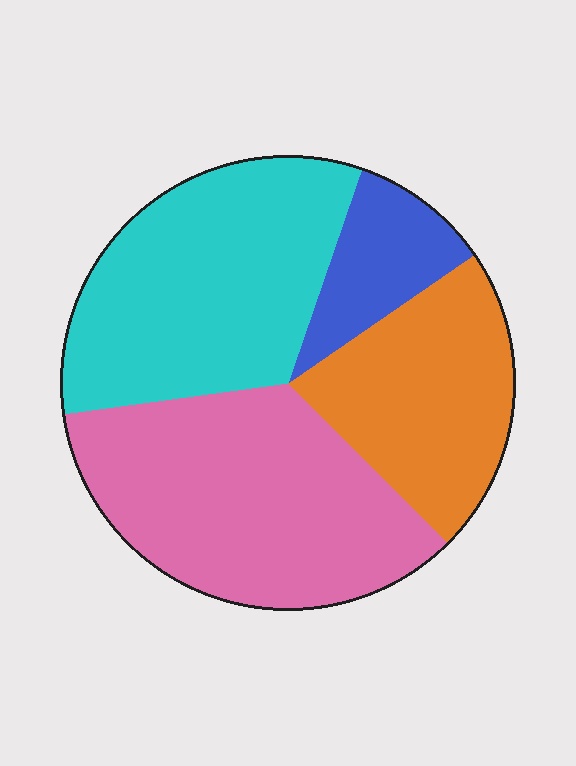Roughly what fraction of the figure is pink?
Pink takes up between a third and a half of the figure.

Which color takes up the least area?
Blue, at roughly 10%.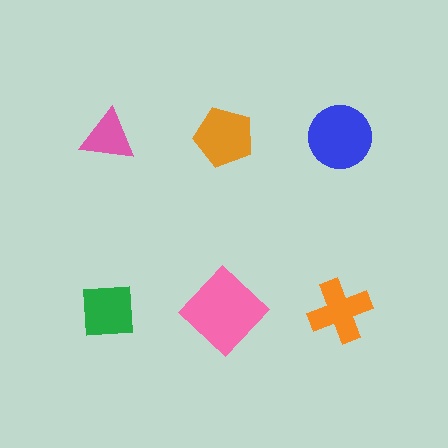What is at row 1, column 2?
An orange pentagon.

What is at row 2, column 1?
A green square.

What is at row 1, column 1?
A pink triangle.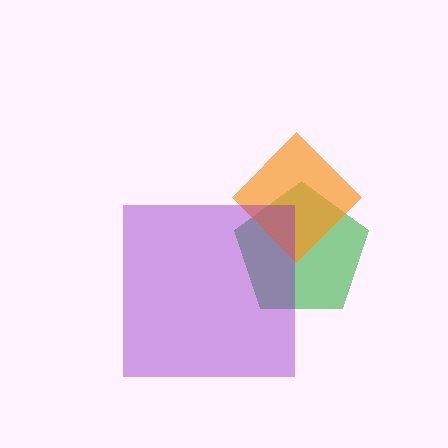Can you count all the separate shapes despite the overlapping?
Yes, there are 3 separate shapes.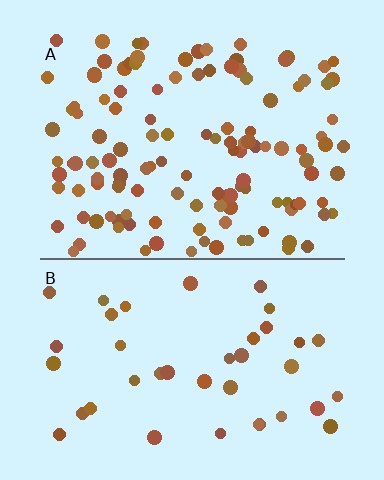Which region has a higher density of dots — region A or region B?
A (the top).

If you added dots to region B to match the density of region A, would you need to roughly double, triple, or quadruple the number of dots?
Approximately triple.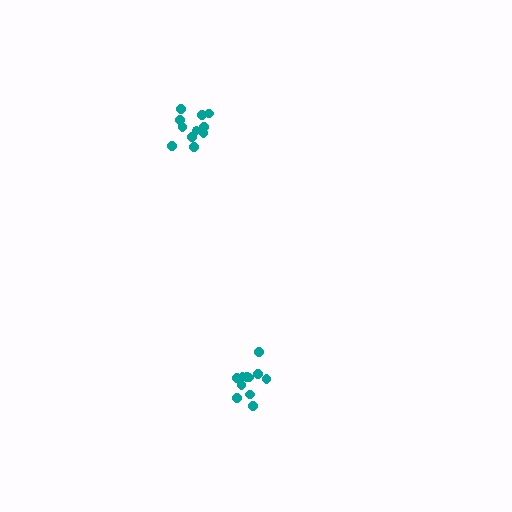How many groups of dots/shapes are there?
There are 2 groups.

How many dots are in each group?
Group 1: 12 dots, Group 2: 11 dots (23 total).